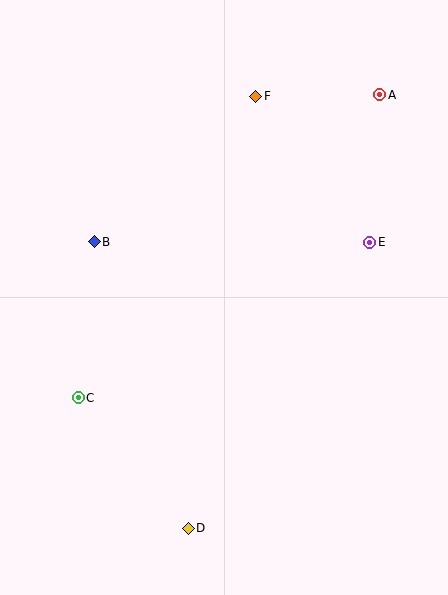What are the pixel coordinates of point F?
Point F is at (256, 96).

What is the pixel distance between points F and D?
The distance between F and D is 437 pixels.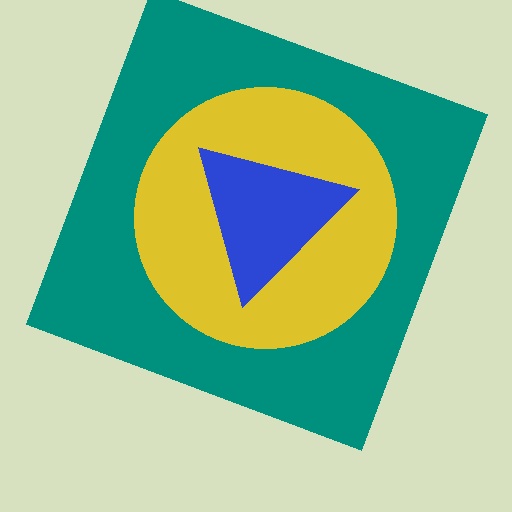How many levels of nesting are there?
3.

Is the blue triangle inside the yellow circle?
Yes.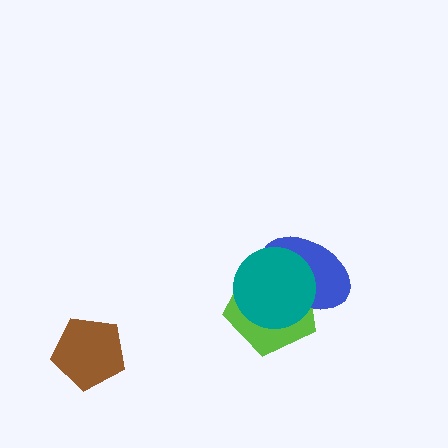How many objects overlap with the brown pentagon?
0 objects overlap with the brown pentagon.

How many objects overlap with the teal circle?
2 objects overlap with the teal circle.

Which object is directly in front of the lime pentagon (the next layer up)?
The blue ellipse is directly in front of the lime pentagon.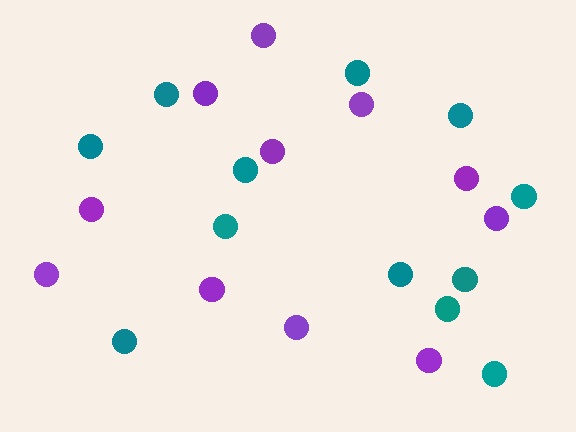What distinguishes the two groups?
There are 2 groups: one group of purple circles (11) and one group of teal circles (12).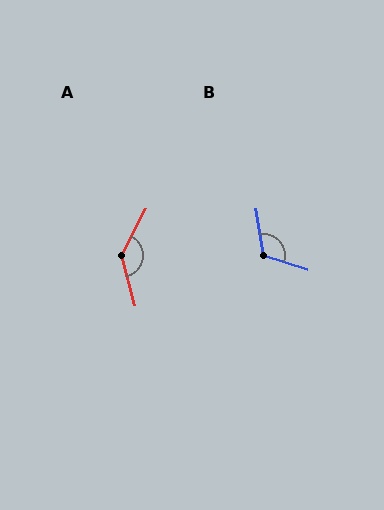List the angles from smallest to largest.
B (117°), A (137°).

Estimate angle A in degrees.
Approximately 137 degrees.